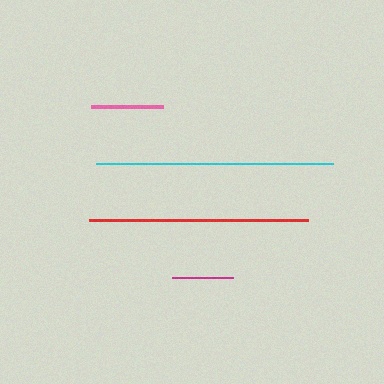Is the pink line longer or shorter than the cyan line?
The cyan line is longer than the pink line.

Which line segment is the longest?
The cyan line is the longest at approximately 237 pixels.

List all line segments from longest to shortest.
From longest to shortest: cyan, red, pink, magenta.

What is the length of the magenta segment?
The magenta segment is approximately 61 pixels long.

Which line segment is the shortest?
The magenta line is the shortest at approximately 61 pixels.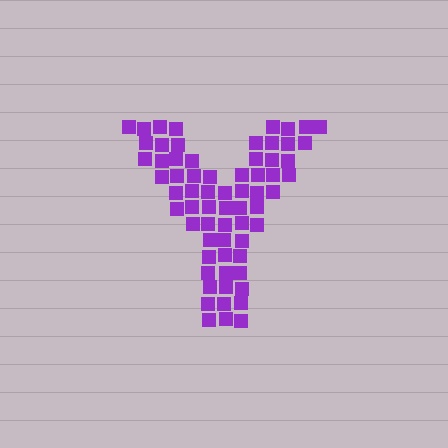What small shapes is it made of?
It is made of small squares.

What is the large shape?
The large shape is the letter Y.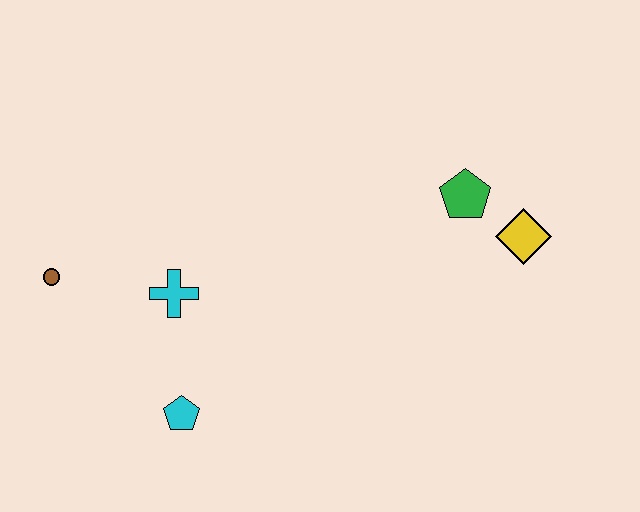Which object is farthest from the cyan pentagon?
The yellow diamond is farthest from the cyan pentagon.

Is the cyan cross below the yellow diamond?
Yes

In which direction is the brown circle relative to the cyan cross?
The brown circle is to the left of the cyan cross.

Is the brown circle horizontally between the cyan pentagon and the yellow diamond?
No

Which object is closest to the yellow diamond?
The green pentagon is closest to the yellow diamond.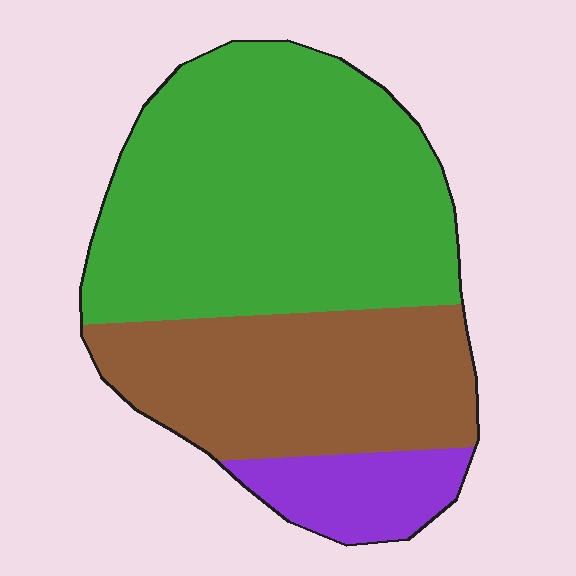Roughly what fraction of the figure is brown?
Brown takes up about one third (1/3) of the figure.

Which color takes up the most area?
Green, at roughly 55%.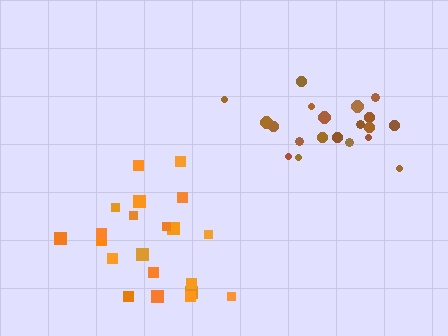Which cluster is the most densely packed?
Brown.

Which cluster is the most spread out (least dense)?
Orange.